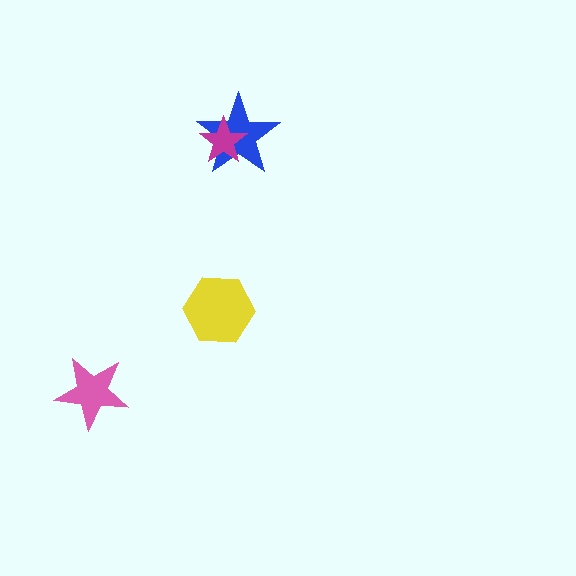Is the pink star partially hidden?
No, no other shape covers it.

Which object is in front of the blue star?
The magenta star is in front of the blue star.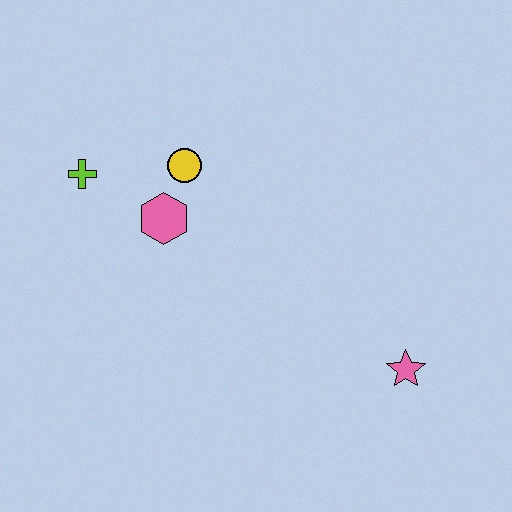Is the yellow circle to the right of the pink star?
No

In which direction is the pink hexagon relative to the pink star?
The pink hexagon is to the left of the pink star.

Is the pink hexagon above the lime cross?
No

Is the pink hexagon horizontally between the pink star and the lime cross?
Yes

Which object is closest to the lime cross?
The pink hexagon is closest to the lime cross.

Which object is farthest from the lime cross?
The pink star is farthest from the lime cross.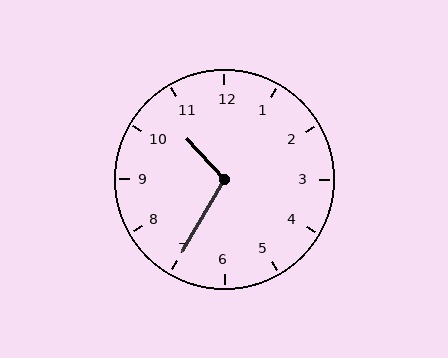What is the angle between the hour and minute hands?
Approximately 108 degrees.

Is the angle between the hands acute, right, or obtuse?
It is obtuse.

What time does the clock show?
10:35.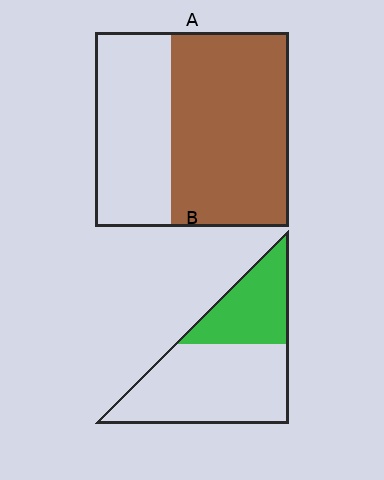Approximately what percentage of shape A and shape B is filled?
A is approximately 60% and B is approximately 35%.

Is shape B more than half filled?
No.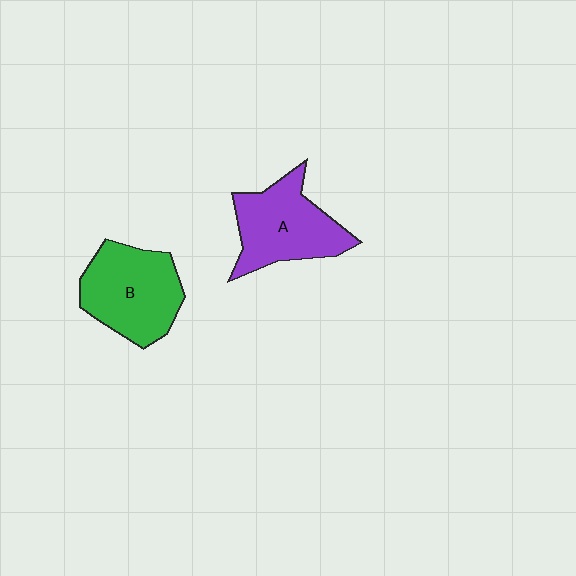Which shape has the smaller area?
Shape A (purple).